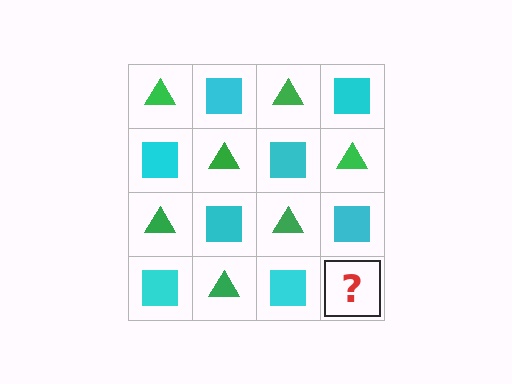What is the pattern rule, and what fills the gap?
The rule is that it alternates green triangle and cyan square in a checkerboard pattern. The gap should be filled with a green triangle.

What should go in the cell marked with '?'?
The missing cell should contain a green triangle.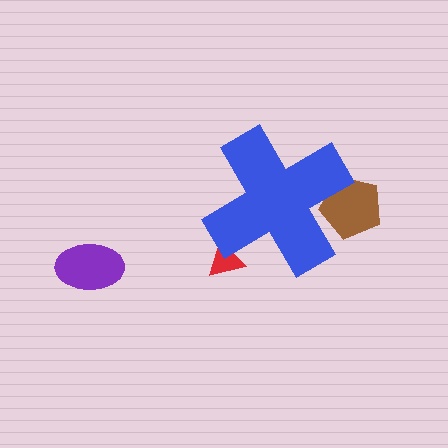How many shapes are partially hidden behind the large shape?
2 shapes are partially hidden.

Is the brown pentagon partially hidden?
Yes, the brown pentagon is partially hidden behind the blue cross.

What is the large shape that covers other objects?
A blue cross.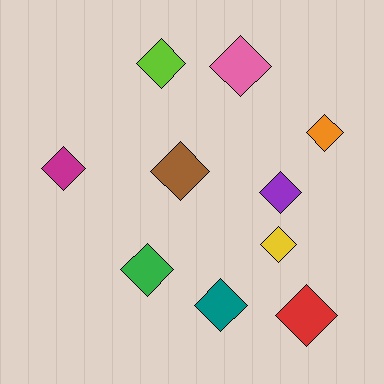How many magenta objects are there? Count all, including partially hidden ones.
There is 1 magenta object.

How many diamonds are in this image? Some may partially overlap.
There are 10 diamonds.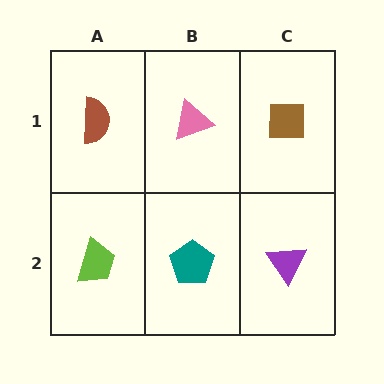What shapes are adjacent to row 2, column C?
A brown square (row 1, column C), a teal pentagon (row 2, column B).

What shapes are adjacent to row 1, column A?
A lime trapezoid (row 2, column A), a pink triangle (row 1, column B).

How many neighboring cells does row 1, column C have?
2.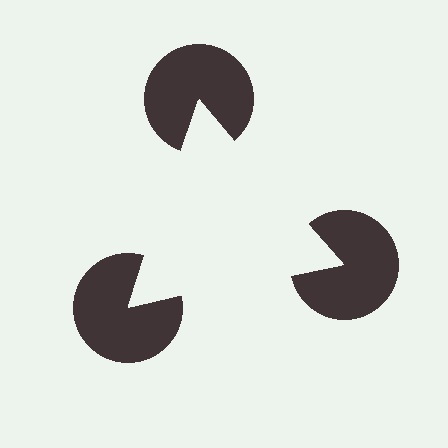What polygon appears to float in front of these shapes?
An illusory triangle — its edges are inferred from the aligned wedge cuts in the pac-man discs, not physically drawn.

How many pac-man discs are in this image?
There are 3 — one at each vertex of the illusory triangle.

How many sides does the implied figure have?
3 sides.